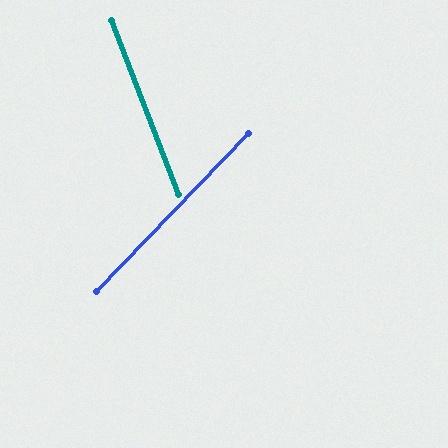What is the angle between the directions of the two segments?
Approximately 65 degrees.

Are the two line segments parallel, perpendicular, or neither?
Neither parallel nor perpendicular — they differ by about 65°.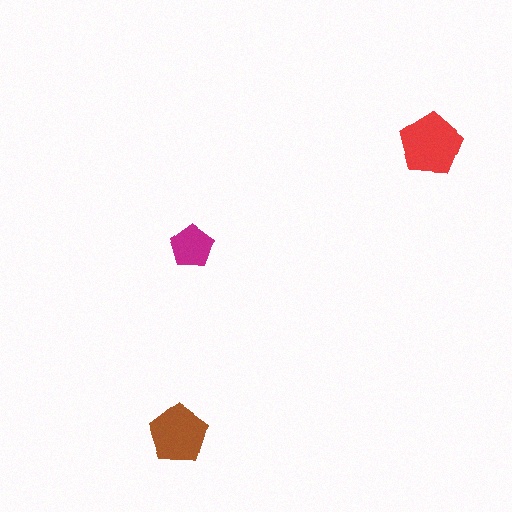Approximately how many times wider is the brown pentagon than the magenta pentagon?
About 1.5 times wider.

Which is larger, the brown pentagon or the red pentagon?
The red one.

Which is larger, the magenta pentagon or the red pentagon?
The red one.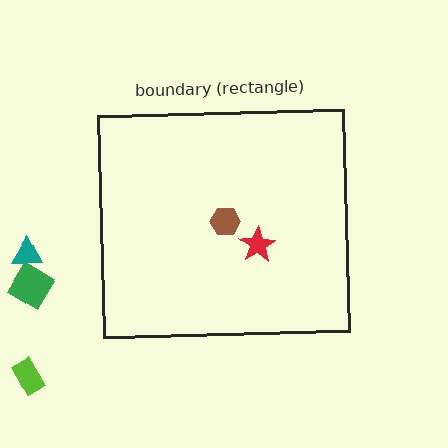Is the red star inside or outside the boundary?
Inside.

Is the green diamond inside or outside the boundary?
Outside.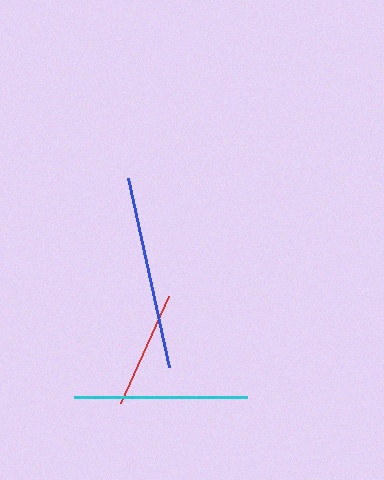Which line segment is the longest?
The blue line is the longest at approximately 193 pixels.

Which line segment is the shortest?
The red line is the shortest at approximately 118 pixels.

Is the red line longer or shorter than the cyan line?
The cyan line is longer than the red line.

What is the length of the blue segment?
The blue segment is approximately 193 pixels long.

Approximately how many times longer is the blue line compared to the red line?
The blue line is approximately 1.6 times the length of the red line.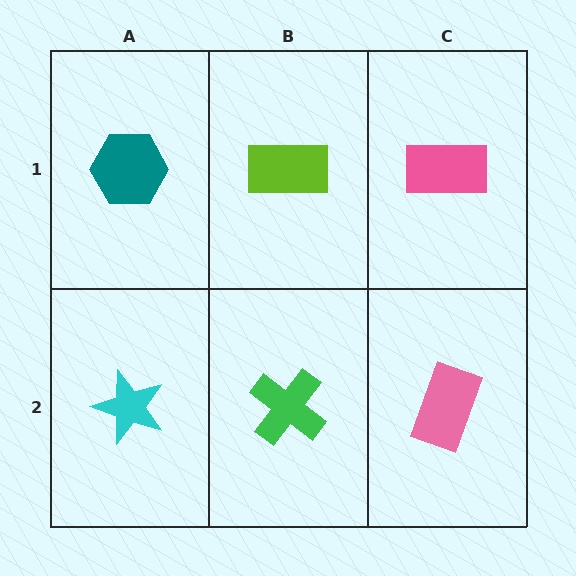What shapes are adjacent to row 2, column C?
A pink rectangle (row 1, column C), a green cross (row 2, column B).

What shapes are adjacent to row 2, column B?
A lime rectangle (row 1, column B), a cyan star (row 2, column A), a pink rectangle (row 2, column C).